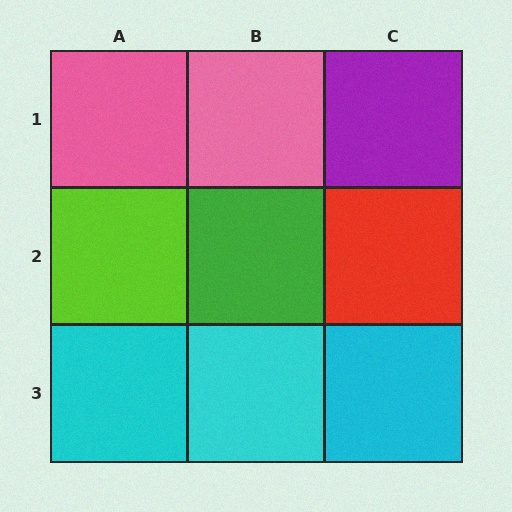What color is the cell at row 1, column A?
Pink.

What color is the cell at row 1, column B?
Pink.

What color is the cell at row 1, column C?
Purple.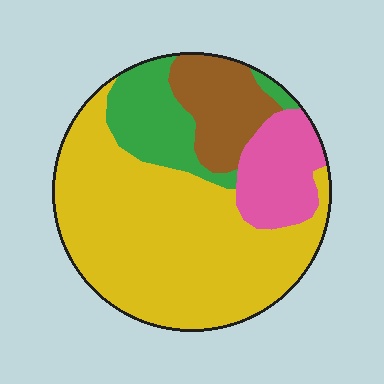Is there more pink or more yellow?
Yellow.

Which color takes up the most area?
Yellow, at roughly 60%.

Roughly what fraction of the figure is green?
Green covers roughly 15% of the figure.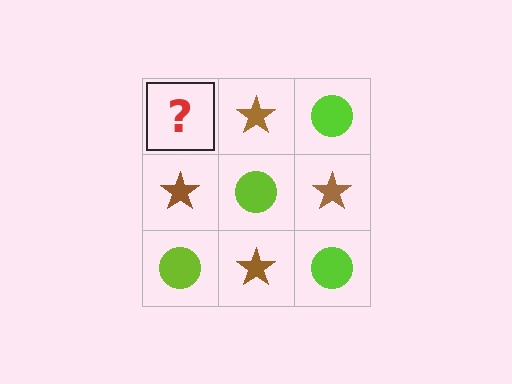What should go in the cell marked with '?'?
The missing cell should contain a lime circle.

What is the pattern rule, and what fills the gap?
The rule is that it alternates lime circle and brown star in a checkerboard pattern. The gap should be filled with a lime circle.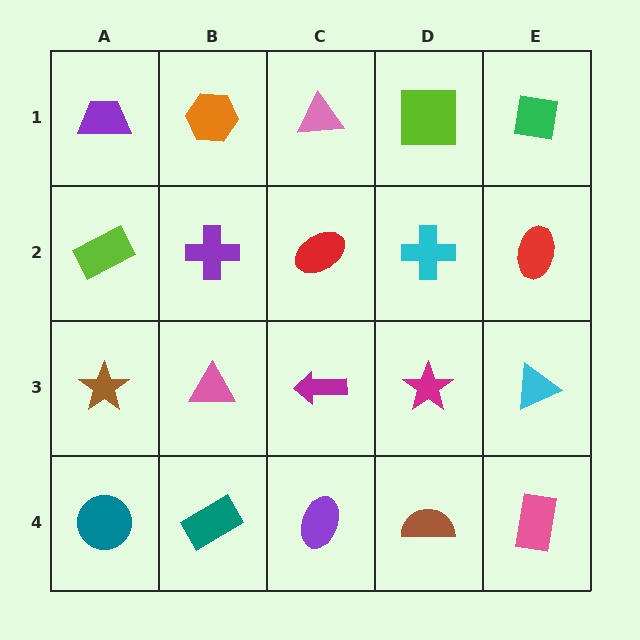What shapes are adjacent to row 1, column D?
A cyan cross (row 2, column D), a pink triangle (row 1, column C), a green square (row 1, column E).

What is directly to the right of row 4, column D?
A pink rectangle.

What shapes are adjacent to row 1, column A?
A lime rectangle (row 2, column A), an orange hexagon (row 1, column B).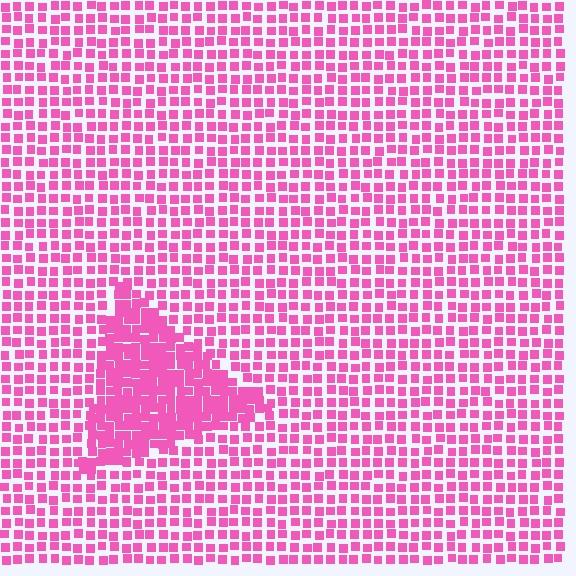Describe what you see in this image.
The image contains small pink elements arranged at two different densities. A triangle-shaped region is visible where the elements are more densely packed than the surrounding area.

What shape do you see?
I see a triangle.